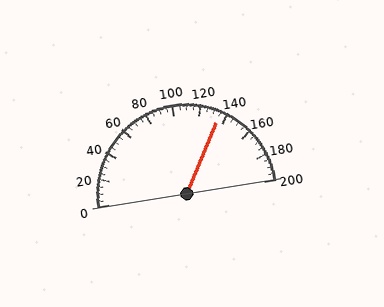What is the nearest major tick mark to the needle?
The nearest major tick mark is 140.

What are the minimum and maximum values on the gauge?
The gauge ranges from 0 to 200.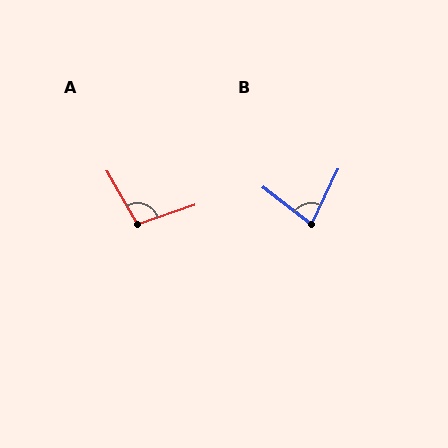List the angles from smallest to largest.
B (78°), A (101°).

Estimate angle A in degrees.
Approximately 101 degrees.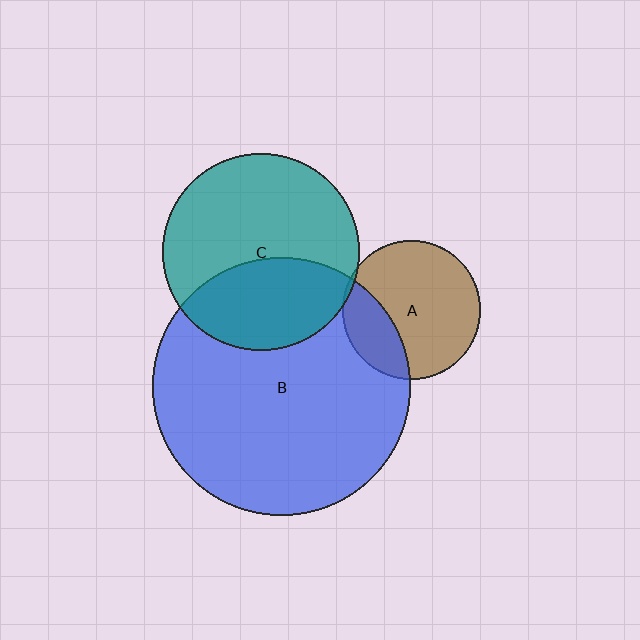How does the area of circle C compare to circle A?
Approximately 2.0 times.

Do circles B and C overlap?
Yes.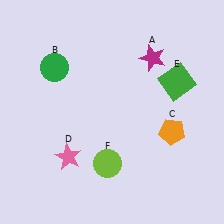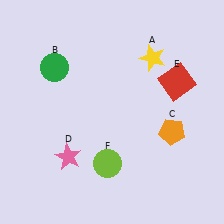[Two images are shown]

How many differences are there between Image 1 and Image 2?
There are 2 differences between the two images.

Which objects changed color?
A changed from magenta to yellow. E changed from green to red.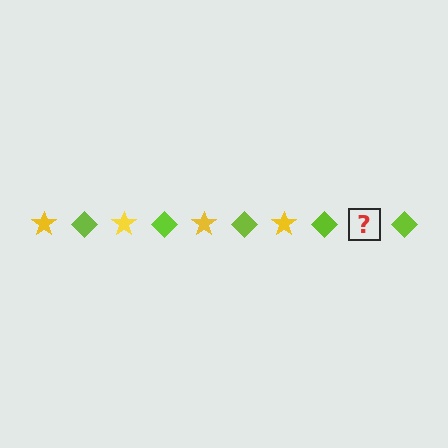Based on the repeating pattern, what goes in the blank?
The blank should be a yellow star.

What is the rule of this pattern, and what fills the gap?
The rule is that the pattern alternates between yellow star and lime diamond. The gap should be filled with a yellow star.